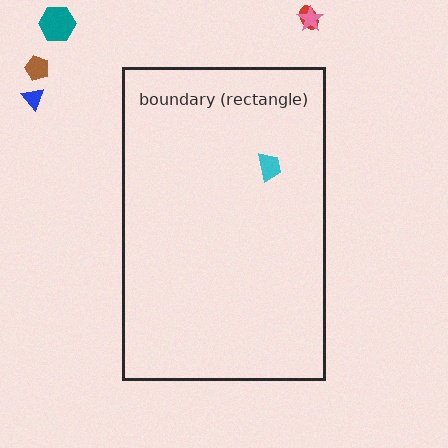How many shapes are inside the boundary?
1 inside, 5 outside.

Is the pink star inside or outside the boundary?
Outside.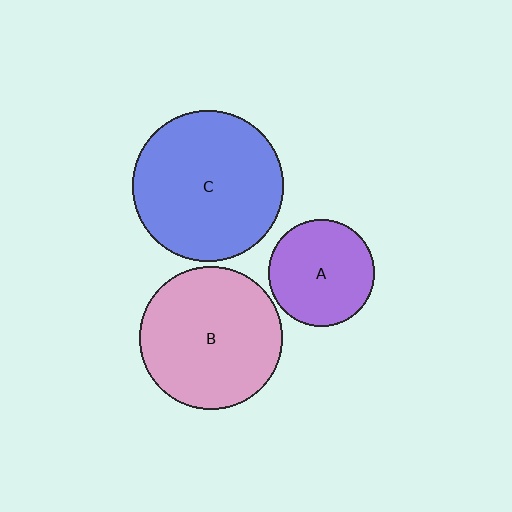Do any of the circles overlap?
No, none of the circles overlap.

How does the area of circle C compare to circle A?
Approximately 2.0 times.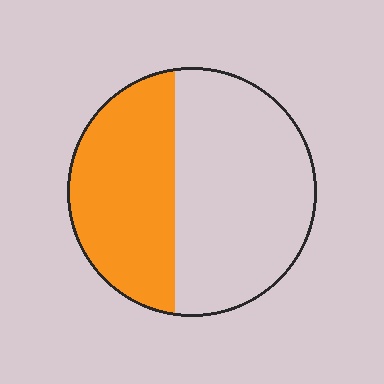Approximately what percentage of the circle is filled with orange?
Approximately 40%.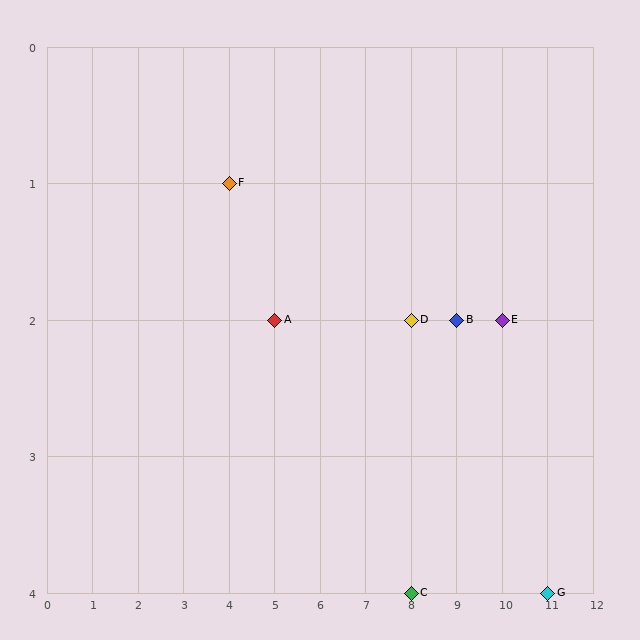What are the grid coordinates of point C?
Point C is at grid coordinates (8, 4).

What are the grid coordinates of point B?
Point B is at grid coordinates (9, 2).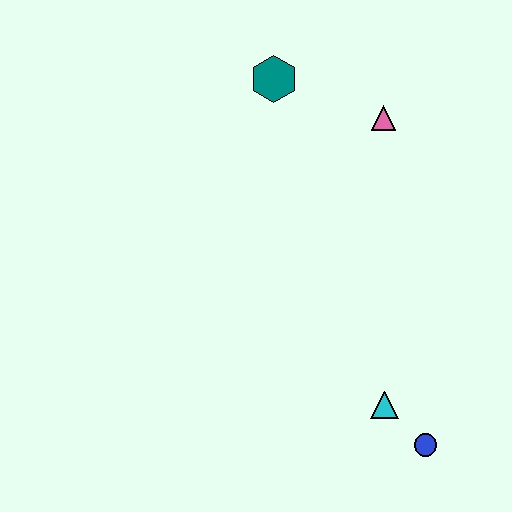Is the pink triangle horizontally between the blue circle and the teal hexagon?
Yes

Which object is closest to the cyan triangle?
The blue circle is closest to the cyan triangle.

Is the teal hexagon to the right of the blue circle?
No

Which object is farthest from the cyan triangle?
The teal hexagon is farthest from the cyan triangle.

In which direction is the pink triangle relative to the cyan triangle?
The pink triangle is above the cyan triangle.